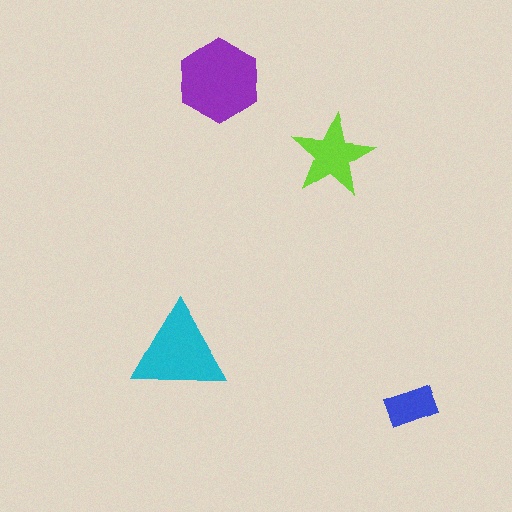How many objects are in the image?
There are 4 objects in the image.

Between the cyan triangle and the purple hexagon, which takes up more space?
The purple hexagon.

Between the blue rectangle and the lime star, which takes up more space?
The lime star.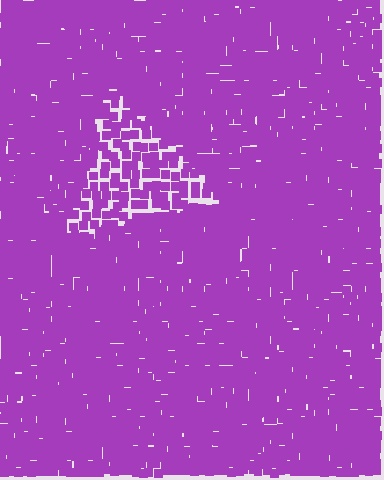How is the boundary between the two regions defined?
The boundary is defined by a change in element density (approximately 1.9x ratio). All elements are the same color, size, and shape.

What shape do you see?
I see a triangle.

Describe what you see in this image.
The image contains small purple elements arranged at two different densities. A triangle-shaped region is visible where the elements are less densely packed than the surrounding area.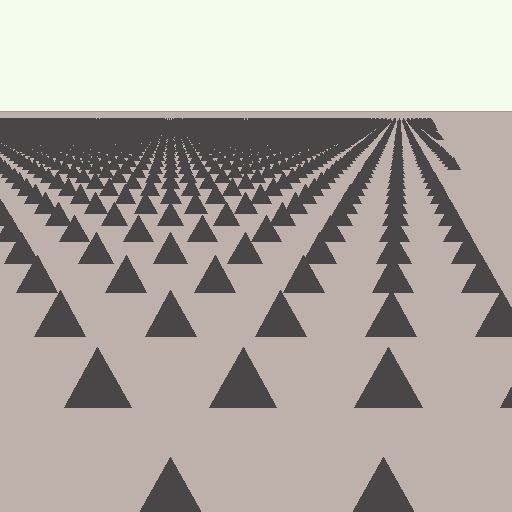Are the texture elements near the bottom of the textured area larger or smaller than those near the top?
Larger. Near the bottom, elements are closer to the viewer and appear at a bigger on-screen size.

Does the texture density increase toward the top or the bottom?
Density increases toward the top.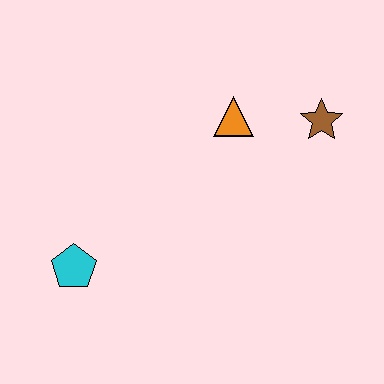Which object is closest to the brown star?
The orange triangle is closest to the brown star.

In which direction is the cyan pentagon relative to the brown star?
The cyan pentagon is to the left of the brown star.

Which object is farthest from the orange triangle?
The cyan pentagon is farthest from the orange triangle.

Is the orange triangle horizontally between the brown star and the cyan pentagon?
Yes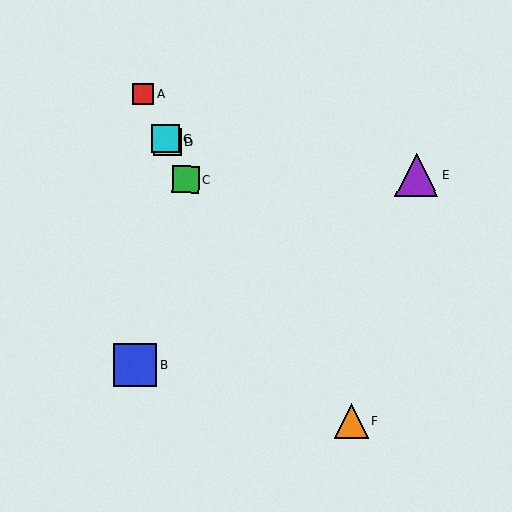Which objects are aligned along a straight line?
Objects A, C, D, G are aligned along a straight line.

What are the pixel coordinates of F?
Object F is at (351, 421).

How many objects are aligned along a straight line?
4 objects (A, C, D, G) are aligned along a straight line.